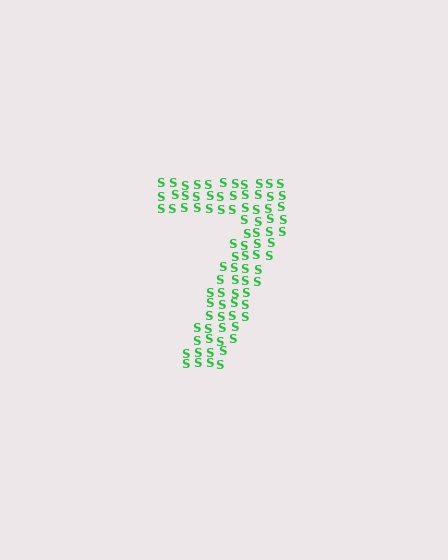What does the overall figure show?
The overall figure shows the digit 7.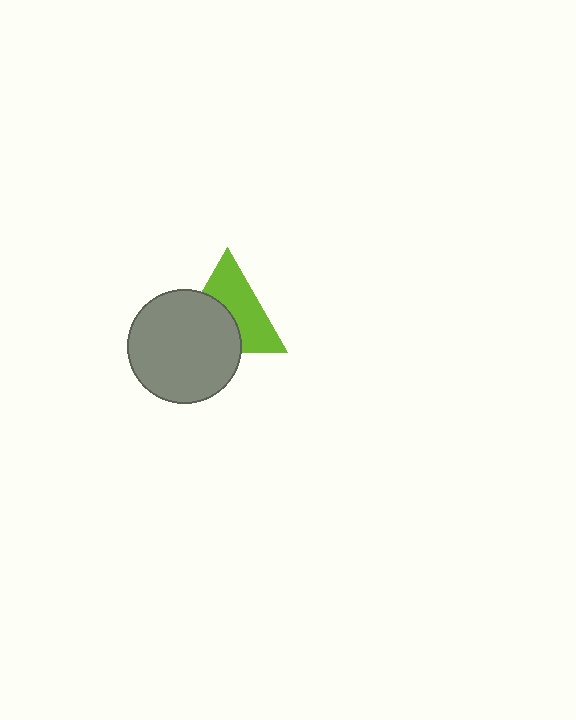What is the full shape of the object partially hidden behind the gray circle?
The partially hidden object is a lime triangle.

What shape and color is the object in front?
The object in front is a gray circle.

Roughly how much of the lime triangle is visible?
About half of it is visible (roughly 54%).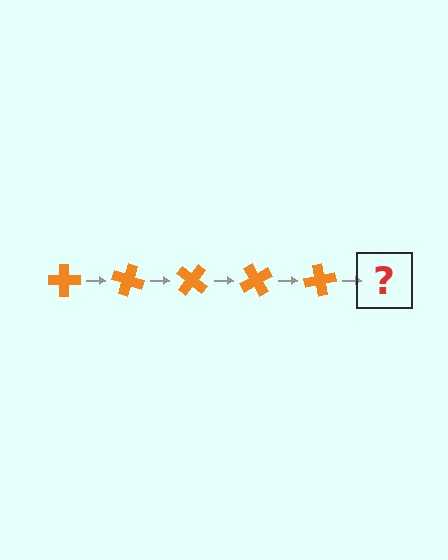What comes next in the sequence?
The next element should be an orange cross rotated 100 degrees.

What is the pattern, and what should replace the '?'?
The pattern is that the cross rotates 20 degrees each step. The '?' should be an orange cross rotated 100 degrees.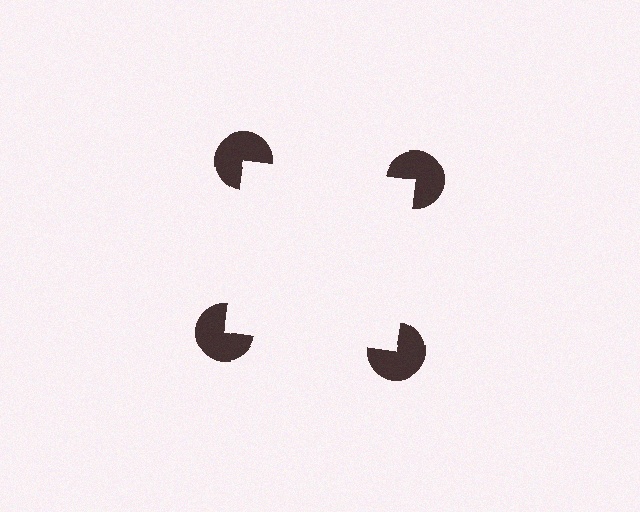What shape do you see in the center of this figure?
An illusory square — its edges are inferred from the aligned wedge cuts in the pac-man discs, not physically drawn.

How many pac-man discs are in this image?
There are 4 — one at each vertex of the illusory square.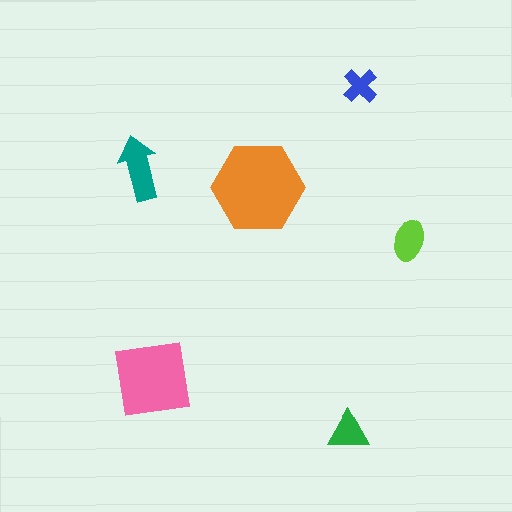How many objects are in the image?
There are 6 objects in the image.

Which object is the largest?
The orange hexagon.